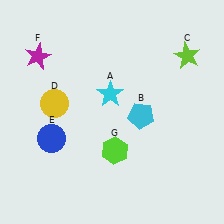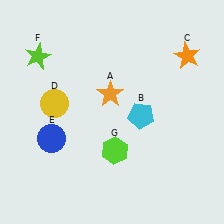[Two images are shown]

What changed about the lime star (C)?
In Image 1, C is lime. In Image 2, it changed to orange.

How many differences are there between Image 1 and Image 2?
There are 3 differences between the two images.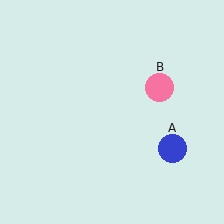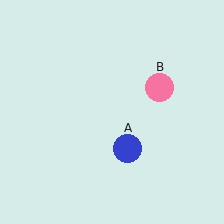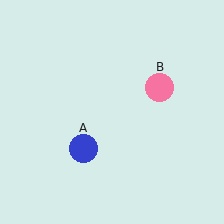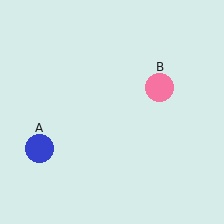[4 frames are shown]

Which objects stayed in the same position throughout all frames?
Pink circle (object B) remained stationary.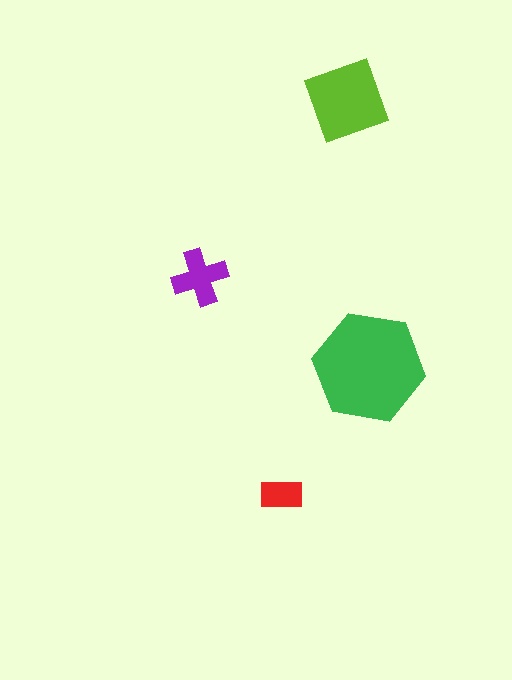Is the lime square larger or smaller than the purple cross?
Larger.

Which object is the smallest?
The red rectangle.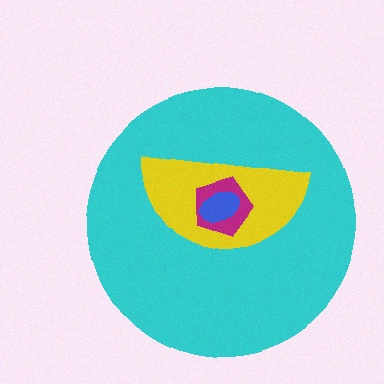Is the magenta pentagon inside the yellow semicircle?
Yes.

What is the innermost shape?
The blue ellipse.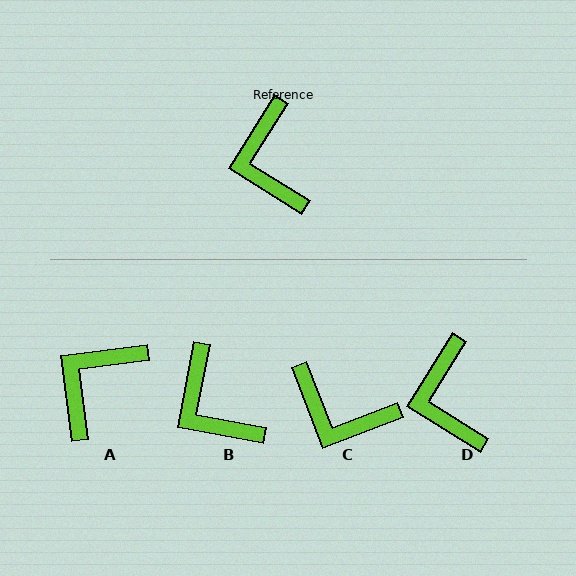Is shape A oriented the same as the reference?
No, it is off by about 51 degrees.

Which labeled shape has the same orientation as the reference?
D.